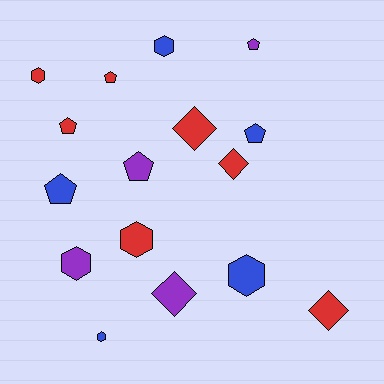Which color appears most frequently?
Red, with 7 objects.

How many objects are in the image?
There are 16 objects.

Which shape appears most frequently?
Hexagon, with 6 objects.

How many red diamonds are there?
There are 3 red diamonds.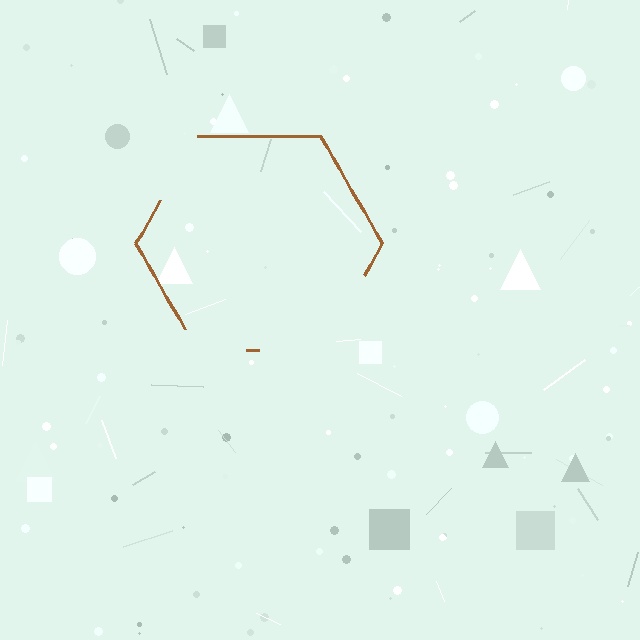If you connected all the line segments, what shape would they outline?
They would outline a hexagon.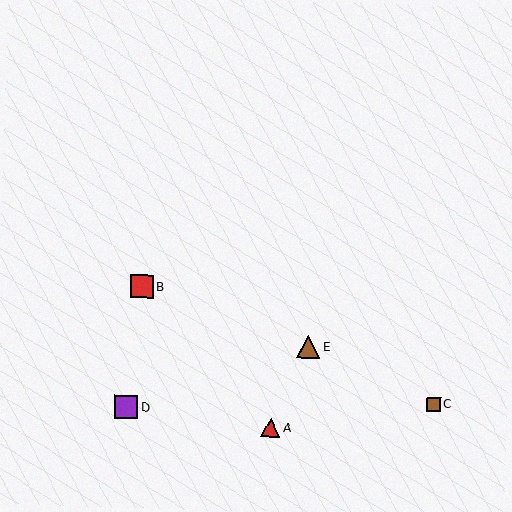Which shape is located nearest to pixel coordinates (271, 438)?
The red triangle (labeled A) at (271, 427) is nearest to that location.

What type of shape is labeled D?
Shape D is a purple square.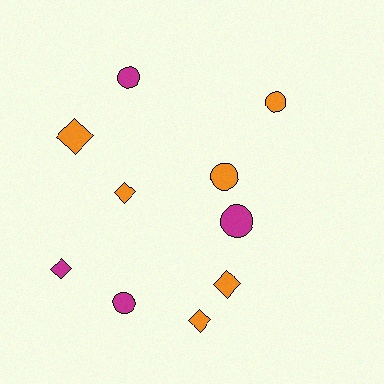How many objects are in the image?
There are 10 objects.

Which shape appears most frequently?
Circle, with 5 objects.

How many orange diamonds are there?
There are 4 orange diamonds.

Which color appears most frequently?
Orange, with 6 objects.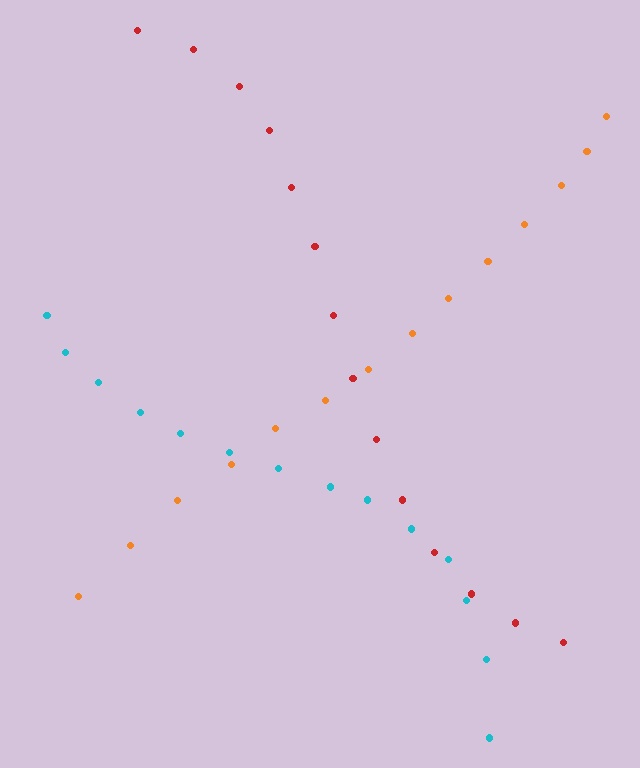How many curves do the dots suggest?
There are 3 distinct paths.